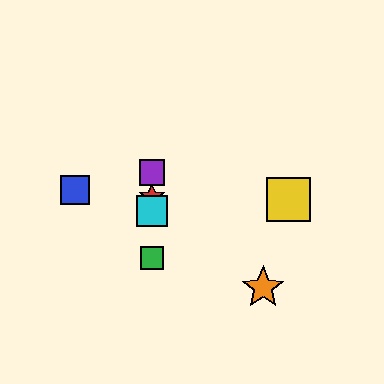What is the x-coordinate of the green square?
The green square is at x≈152.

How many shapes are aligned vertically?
4 shapes (the red star, the green square, the purple square, the cyan square) are aligned vertically.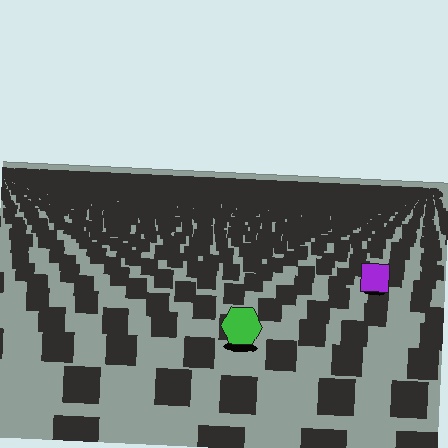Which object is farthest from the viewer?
The purple square is farthest from the viewer. It appears smaller and the ground texture around it is denser.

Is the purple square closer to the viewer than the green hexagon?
No. The green hexagon is closer — you can tell from the texture gradient: the ground texture is coarser near it.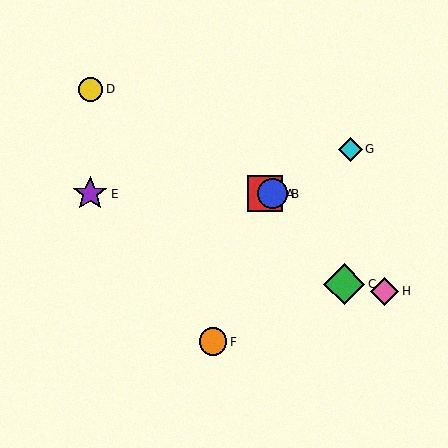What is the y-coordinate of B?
Object B is at y≈194.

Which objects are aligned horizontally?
Objects A, B, E are aligned horizontally.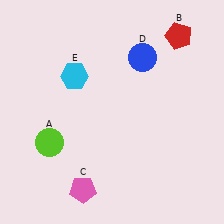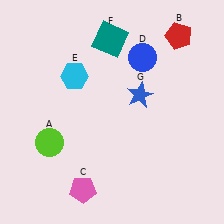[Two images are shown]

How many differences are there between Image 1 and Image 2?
There are 2 differences between the two images.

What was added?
A teal square (F), a blue star (G) were added in Image 2.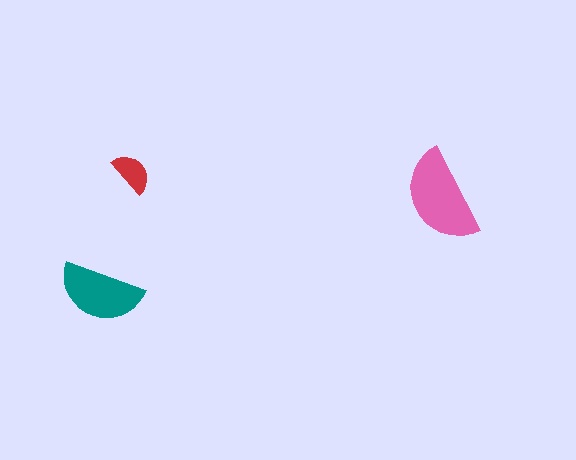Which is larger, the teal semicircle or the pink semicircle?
The pink one.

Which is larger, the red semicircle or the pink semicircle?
The pink one.